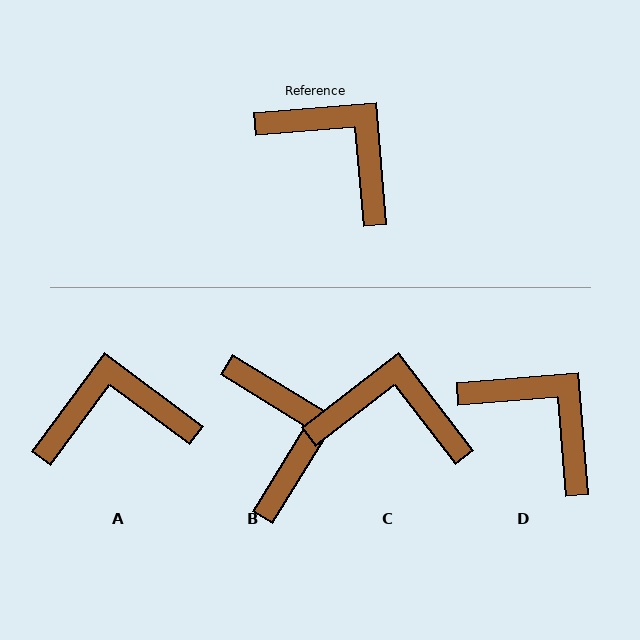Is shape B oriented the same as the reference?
No, it is off by about 36 degrees.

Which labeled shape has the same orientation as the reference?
D.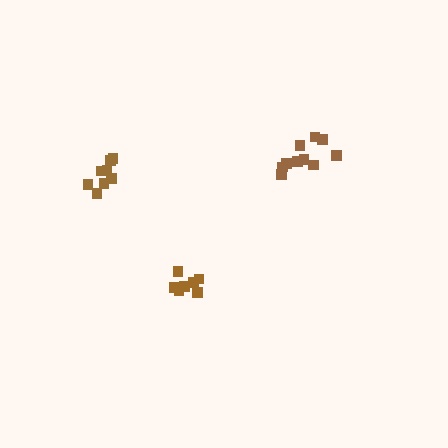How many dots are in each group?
Group 1: 10 dots, Group 2: 8 dots, Group 3: 7 dots (25 total).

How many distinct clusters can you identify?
There are 3 distinct clusters.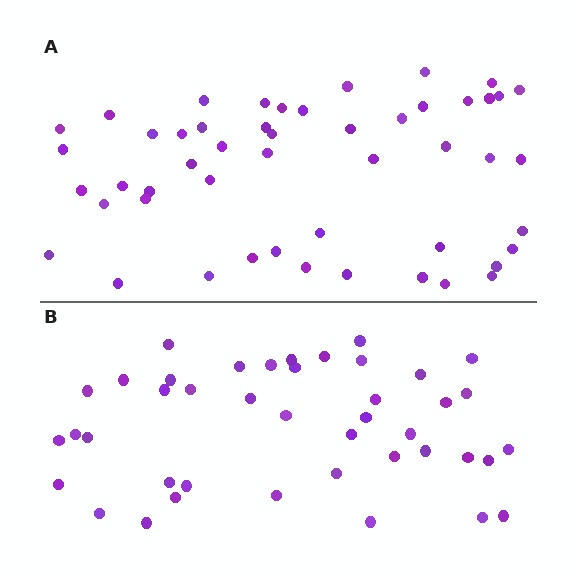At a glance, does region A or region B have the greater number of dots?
Region A (the top region) has more dots.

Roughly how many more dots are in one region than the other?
Region A has roughly 8 or so more dots than region B.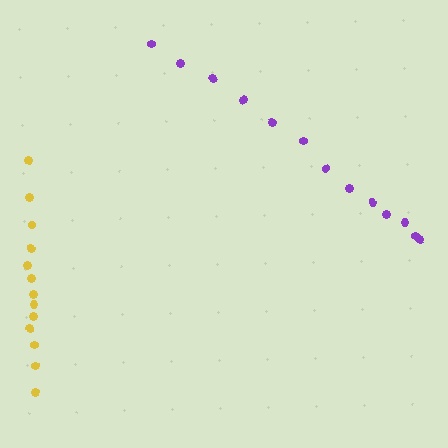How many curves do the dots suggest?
There are 2 distinct paths.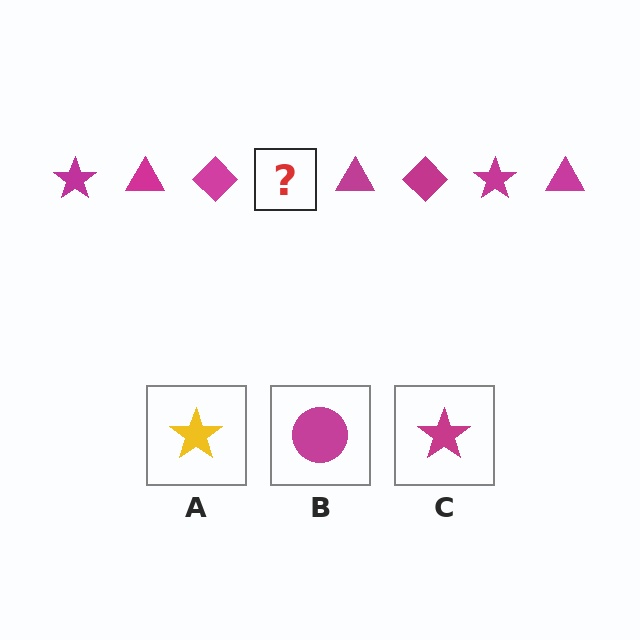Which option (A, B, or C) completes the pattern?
C.